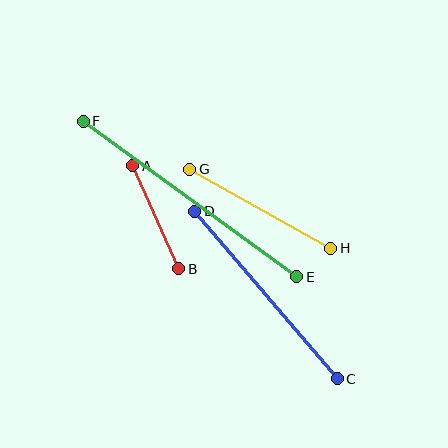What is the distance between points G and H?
The distance is approximately 162 pixels.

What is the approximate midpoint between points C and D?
The midpoint is at approximately (266, 295) pixels.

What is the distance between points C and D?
The distance is approximately 220 pixels.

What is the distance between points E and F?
The distance is approximately 264 pixels.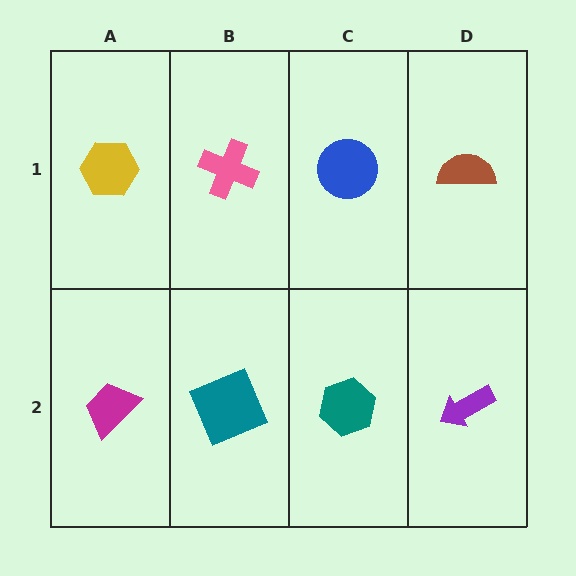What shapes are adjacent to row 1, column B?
A teal square (row 2, column B), a yellow hexagon (row 1, column A), a blue circle (row 1, column C).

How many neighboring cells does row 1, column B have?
3.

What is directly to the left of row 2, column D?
A teal hexagon.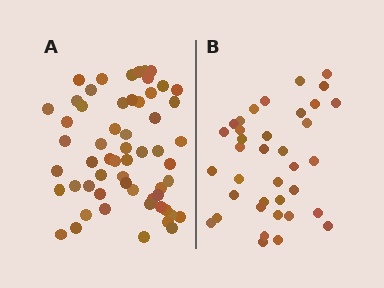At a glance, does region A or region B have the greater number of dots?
Region A (the left region) has more dots.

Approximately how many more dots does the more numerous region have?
Region A has approximately 20 more dots than region B.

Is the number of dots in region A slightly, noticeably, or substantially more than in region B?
Region A has substantially more. The ratio is roughly 1.6 to 1.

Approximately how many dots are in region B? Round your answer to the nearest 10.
About 40 dots. (The exact count is 37, which rounds to 40.)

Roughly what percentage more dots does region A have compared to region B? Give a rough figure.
About 55% more.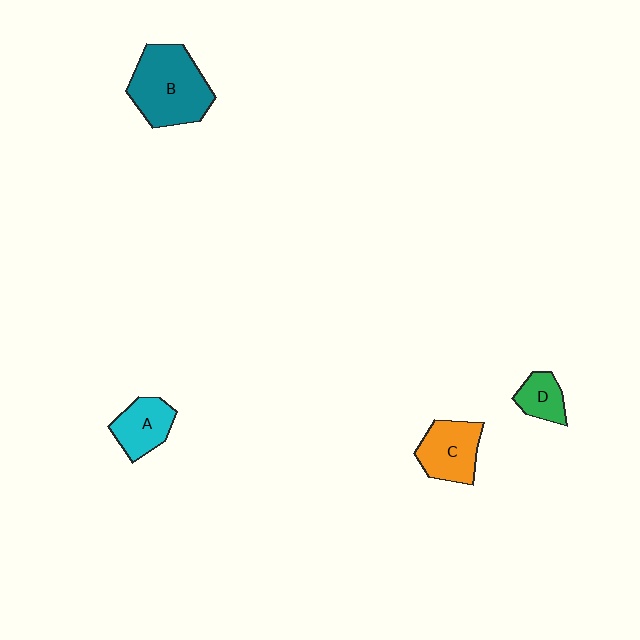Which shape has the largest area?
Shape B (teal).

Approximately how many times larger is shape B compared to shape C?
Approximately 1.6 times.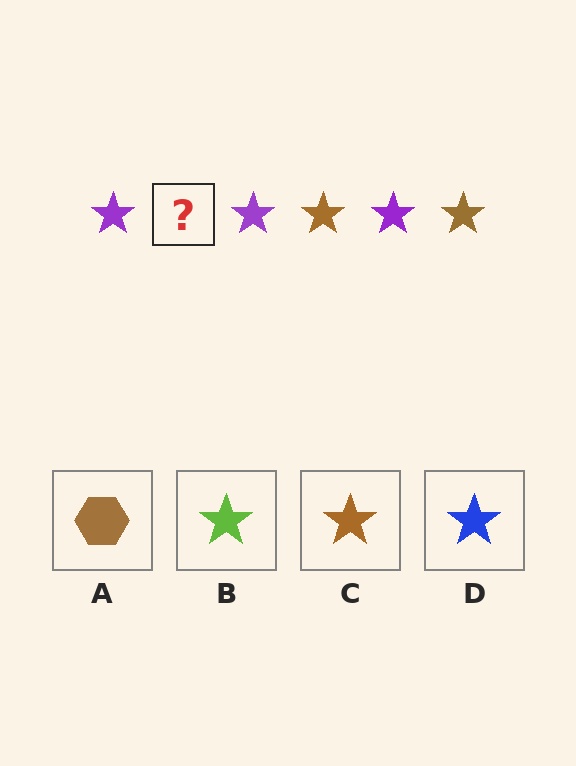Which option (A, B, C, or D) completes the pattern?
C.